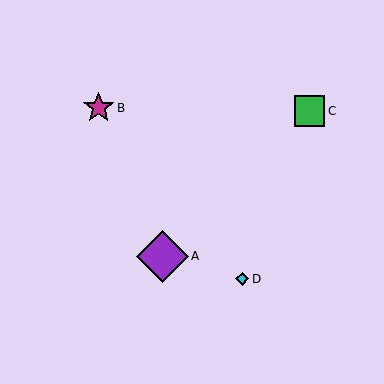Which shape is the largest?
The purple diamond (labeled A) is the largest.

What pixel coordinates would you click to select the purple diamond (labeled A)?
Click at (162, 256) to select the purple diamond A.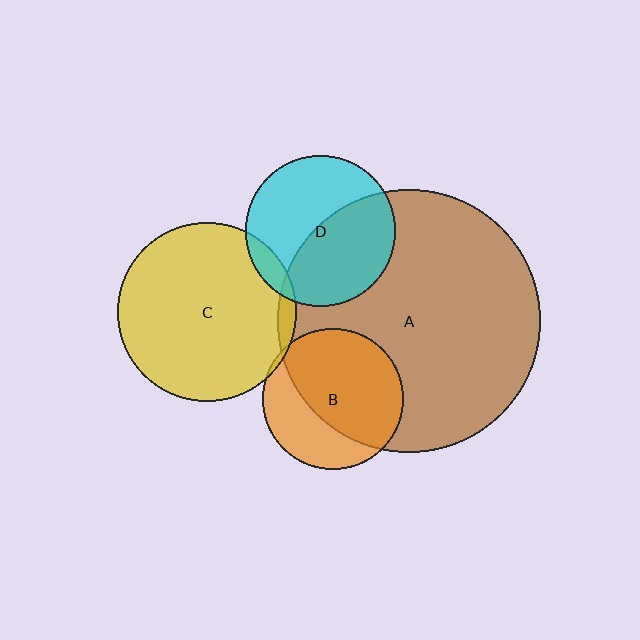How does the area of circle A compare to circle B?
Approximately 3.5 times.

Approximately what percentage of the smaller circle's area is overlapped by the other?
Approximately 65%.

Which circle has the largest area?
Circle A (brown).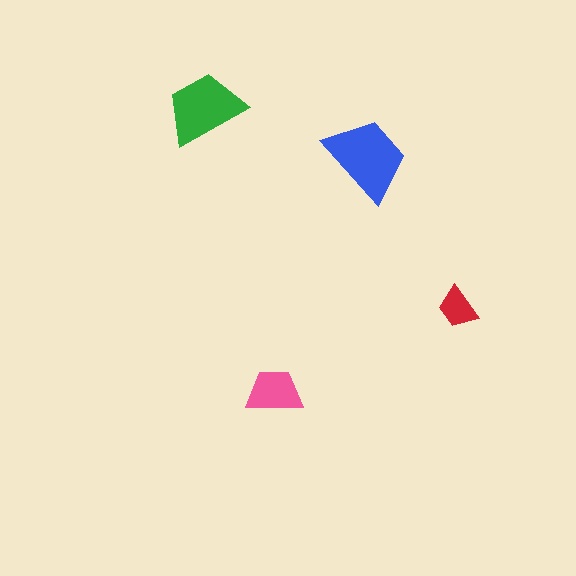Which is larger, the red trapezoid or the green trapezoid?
The green one.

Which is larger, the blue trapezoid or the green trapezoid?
The blue one.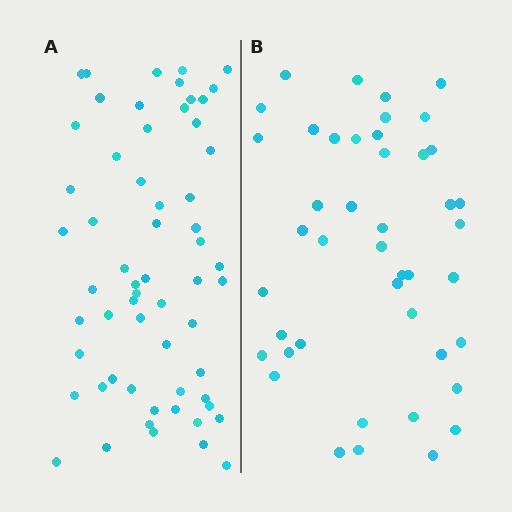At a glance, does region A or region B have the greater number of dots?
Region A (the left region) has more dots.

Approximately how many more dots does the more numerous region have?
Region A has approximately 15 more dots than region B.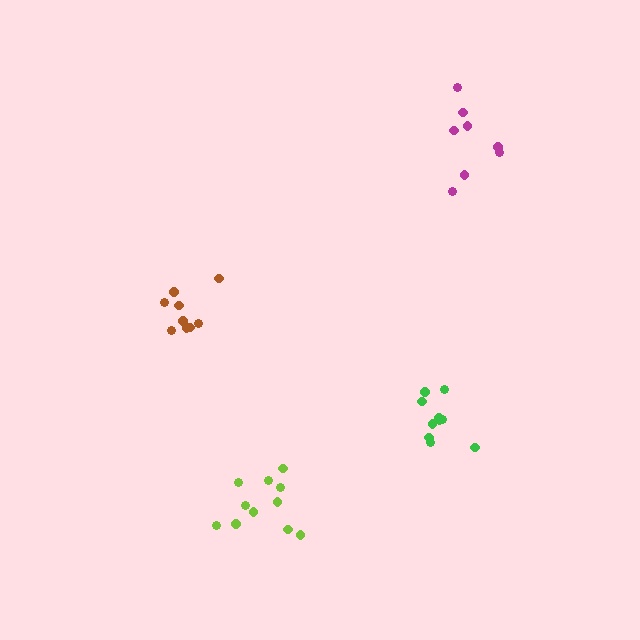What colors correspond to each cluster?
The clusters are colored: brown, green, magenta, lime.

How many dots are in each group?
Group 1: 9 dots, Group 2: 10 dots, Group 3: 8 dots, Group 4: 11 dots (38 total).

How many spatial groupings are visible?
There are 4 spatial groupings.